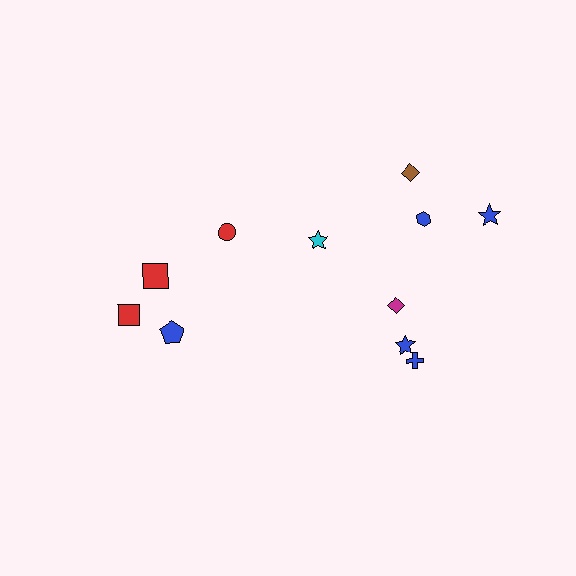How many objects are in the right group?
There are 7 objects.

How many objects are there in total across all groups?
There are 11 objects.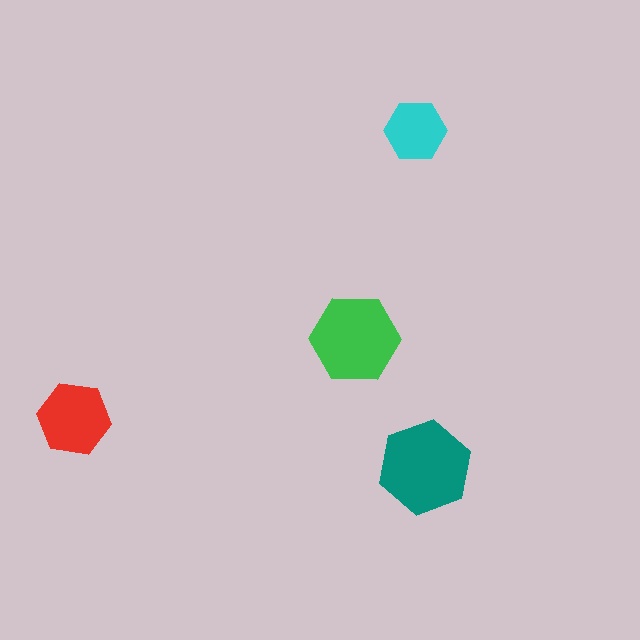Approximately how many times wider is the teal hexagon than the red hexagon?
About 1.5 times wider.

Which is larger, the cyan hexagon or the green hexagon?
The green one.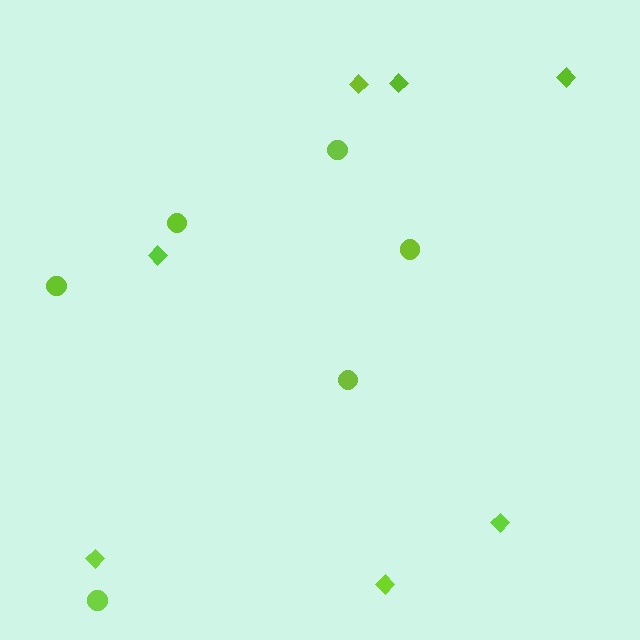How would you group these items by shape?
There are 2 groups: one group of circles (6) and one group of diamonds (7).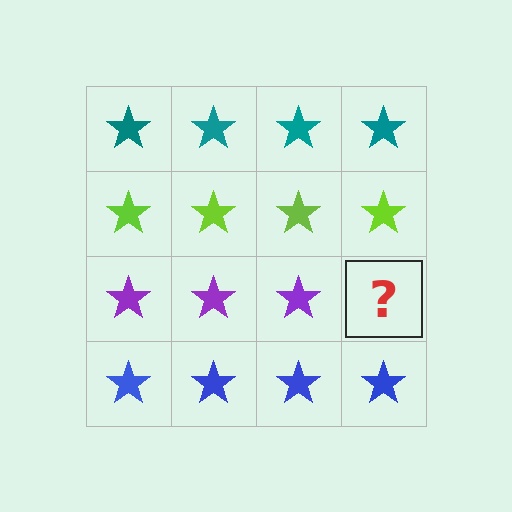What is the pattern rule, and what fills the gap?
The rule is that each row has a consistent color. The gap should be filled with a purple star.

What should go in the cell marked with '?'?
The missing cell should contain a purple star.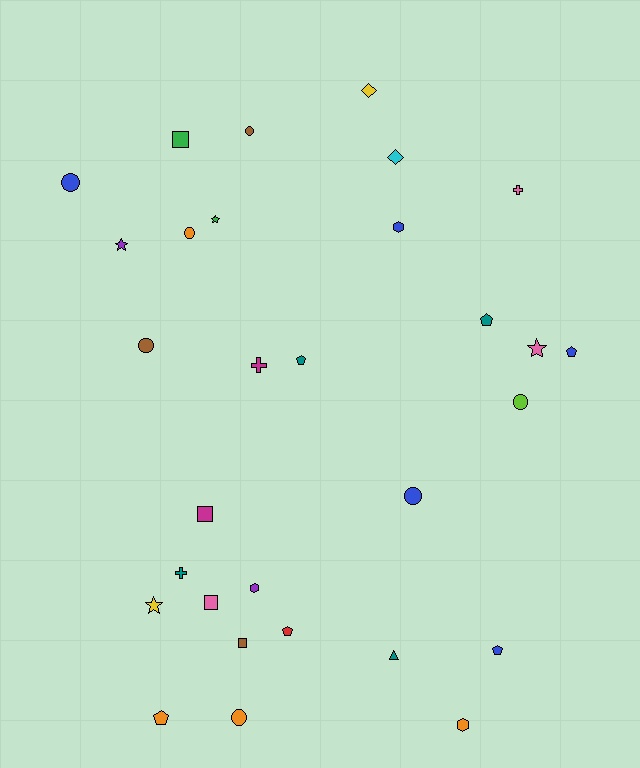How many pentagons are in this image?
There are 6 pentagons.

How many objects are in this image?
There are 30 objects.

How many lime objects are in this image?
There is 1 lime object.